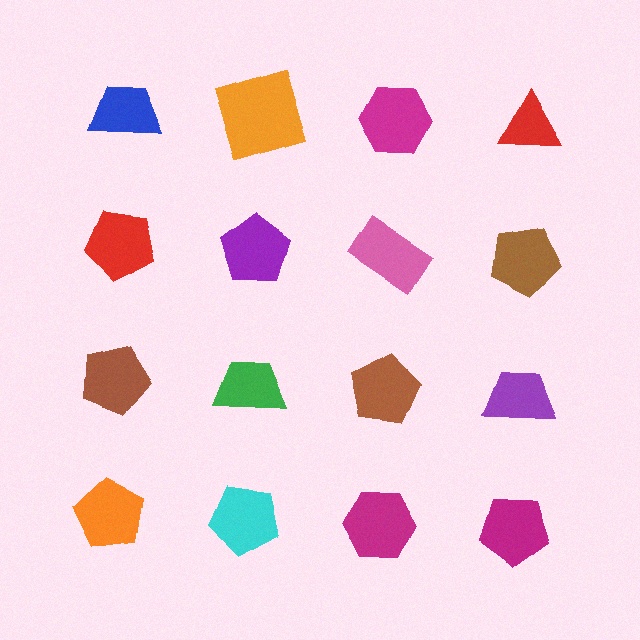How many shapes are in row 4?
4 shapes.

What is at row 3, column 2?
A green trapezoid.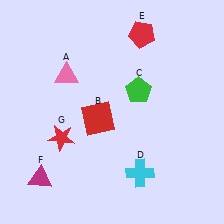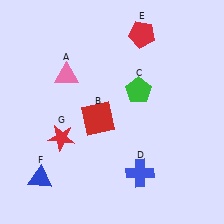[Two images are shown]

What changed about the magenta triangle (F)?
In Image 1, F is magenta. In Image 2, it changed to blue.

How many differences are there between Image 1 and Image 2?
There are 2 differences between the two images.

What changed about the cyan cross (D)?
In Image 1, D is cyan. In Image 2, it changed to blue.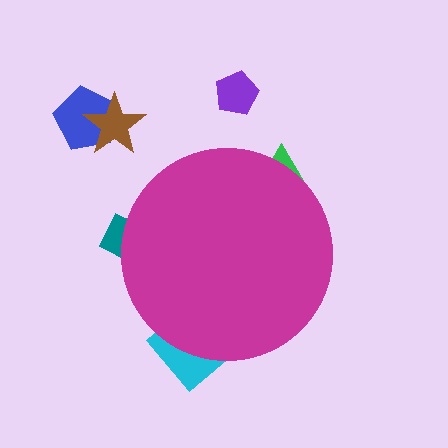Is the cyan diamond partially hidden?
Yes, the cyan diamond is partially hidden behind the magenta circle.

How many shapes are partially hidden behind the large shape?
3 shapes are partially hidden.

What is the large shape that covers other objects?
A magenta circle.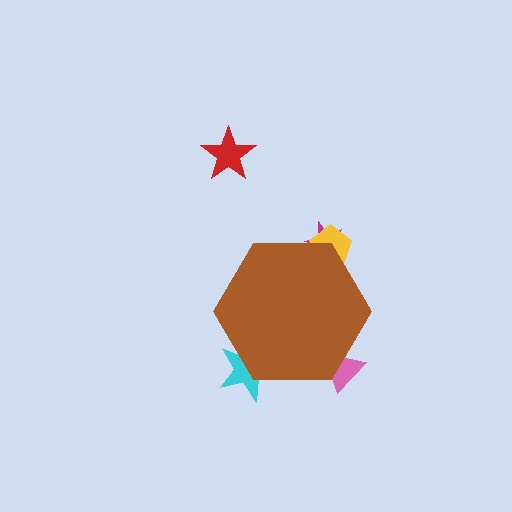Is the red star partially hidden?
No, the red star is fully visible.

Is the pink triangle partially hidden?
Yes, the pink triangle is partially hidden behind the brown hexagon.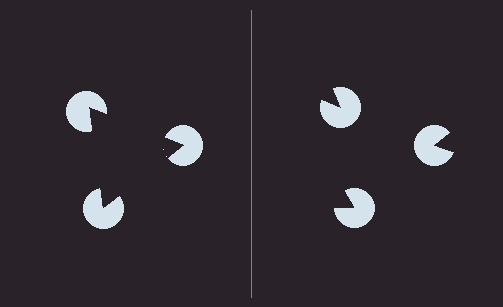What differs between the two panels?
The pac-man discs are positioned identically on both sides; only the wedge orientations differ. On the left they align to a triangle; on the right they are misaligned.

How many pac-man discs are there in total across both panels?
6 — 3 on each side.